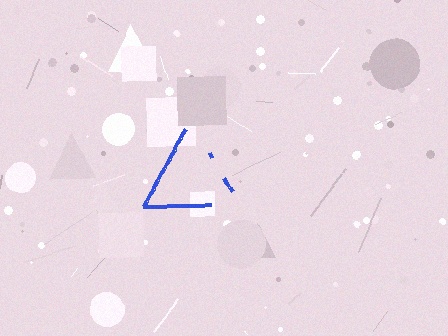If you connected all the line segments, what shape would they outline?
They would outline a triangle.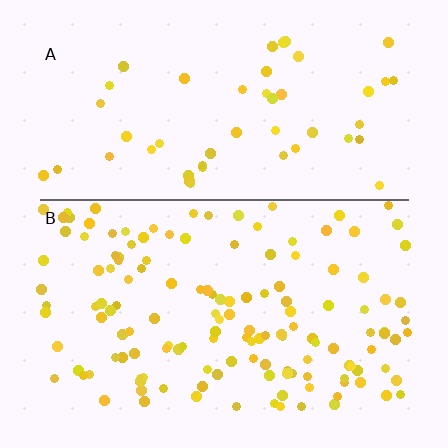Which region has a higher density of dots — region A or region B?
B (the bottom).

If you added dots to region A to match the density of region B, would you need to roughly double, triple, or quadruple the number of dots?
Approximately triple.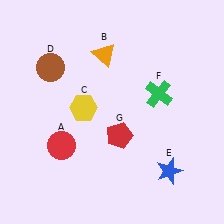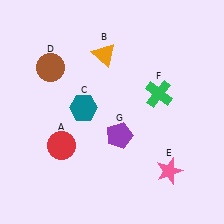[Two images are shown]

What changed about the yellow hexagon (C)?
In Image 1, C is yellow. In Image 2, it changed to teal.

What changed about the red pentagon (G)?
In Image 1, G is red. In Image 2, it changed to purple.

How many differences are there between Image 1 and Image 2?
There are 3 differences between the two images.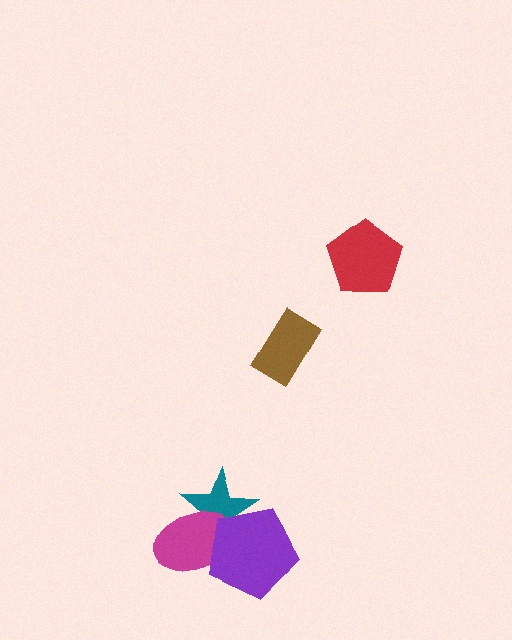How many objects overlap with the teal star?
2 objects overlap with the teal star.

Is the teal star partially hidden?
Yes, it is partially covered by another shape.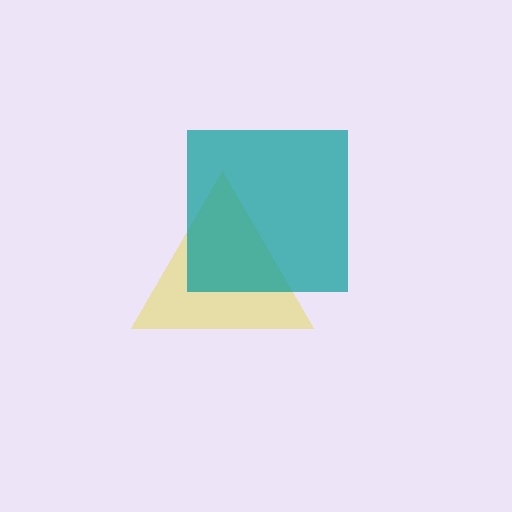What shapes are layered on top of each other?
The layered shapes are: a yellow triangle, a teal square.